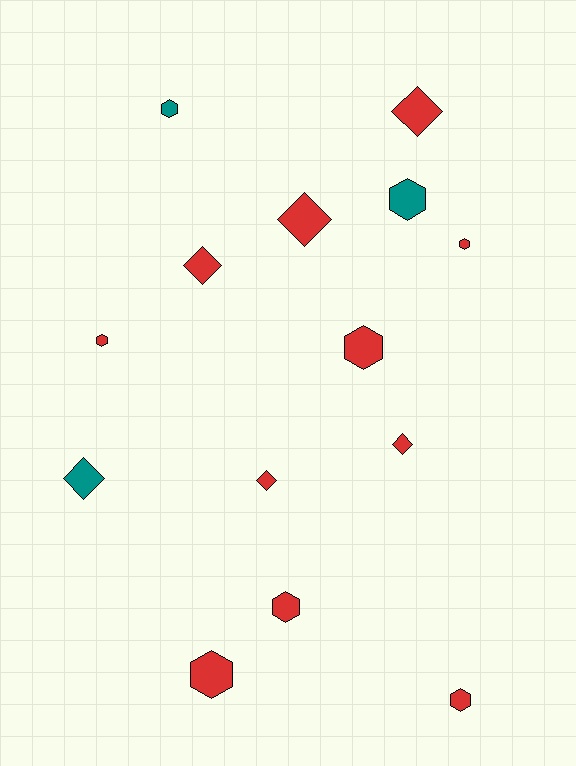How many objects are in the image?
There are 14 objects.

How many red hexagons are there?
There are 6 red hexagons.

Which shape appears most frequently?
Hexagon, with 8 objects.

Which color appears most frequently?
Red, with 11 objects.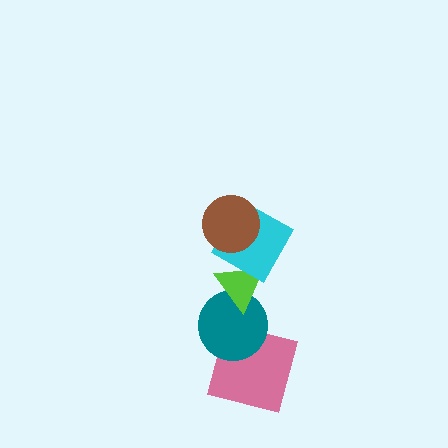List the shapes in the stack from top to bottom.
From top to bottom: the brown circle, the cyan square, the lime triangle, the teal circle, the pink square.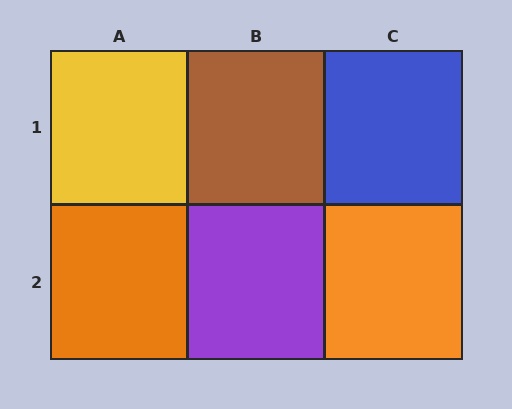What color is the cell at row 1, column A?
Yellow.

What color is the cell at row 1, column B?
Brown.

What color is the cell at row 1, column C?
Blue.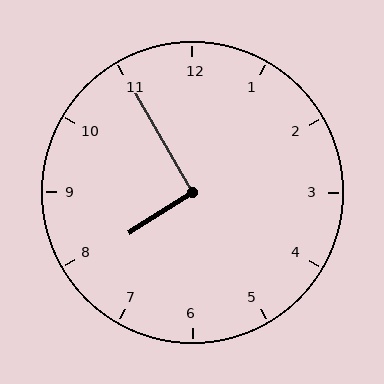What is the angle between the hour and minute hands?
Approximately 92 degrees.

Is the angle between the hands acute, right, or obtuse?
It is right.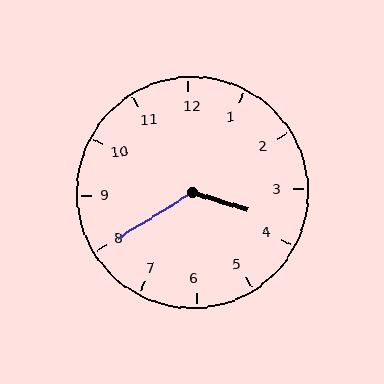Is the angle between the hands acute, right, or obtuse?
It is obtuse.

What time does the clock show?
3:40.